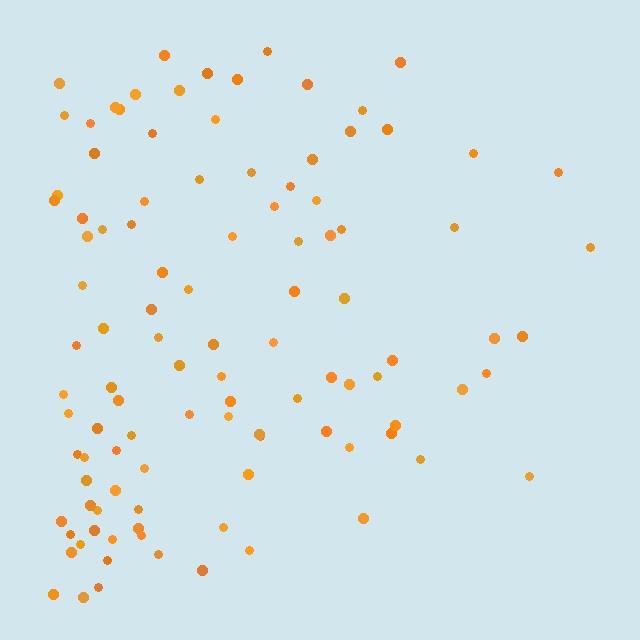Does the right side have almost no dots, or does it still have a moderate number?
Still a moderate number, just noticeably fewer than the left.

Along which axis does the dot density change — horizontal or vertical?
Horizontal.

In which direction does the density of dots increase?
From right to left, with the left side densest.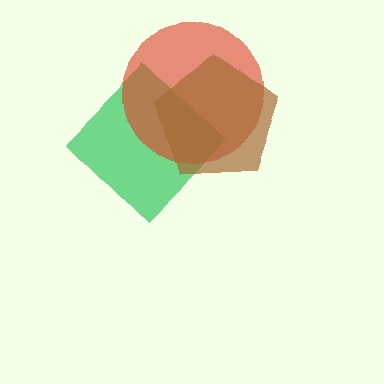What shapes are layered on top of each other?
The layered shapes are: a green diamond, a red circle, a brown pentagon.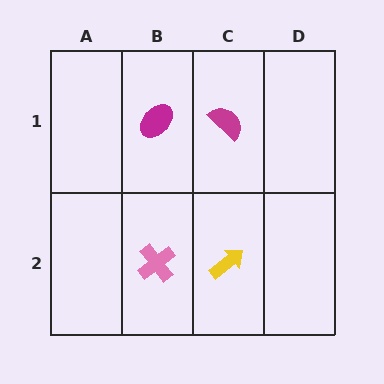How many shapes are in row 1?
2 shapes.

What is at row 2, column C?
A yellow arrow.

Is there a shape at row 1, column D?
No, that cell is empty.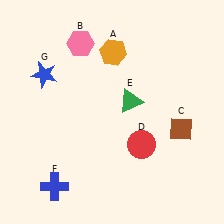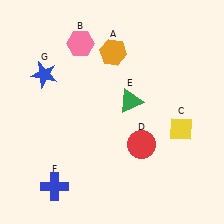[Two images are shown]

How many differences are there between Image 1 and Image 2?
There is 1 difference between the two images.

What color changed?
The diamond (C) changed from brown in Image 1 to yellow in Image 2.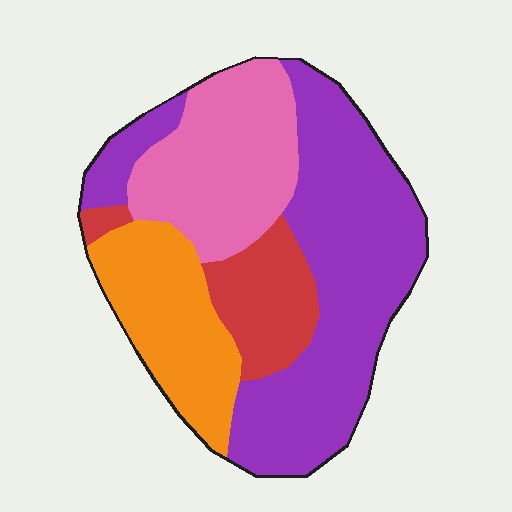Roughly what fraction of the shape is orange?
Orange takes up about one fifth (1/5) of the shape.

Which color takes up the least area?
Red, at roughly 15%.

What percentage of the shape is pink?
Pink takes up about one quarter (1/4) of the shape.